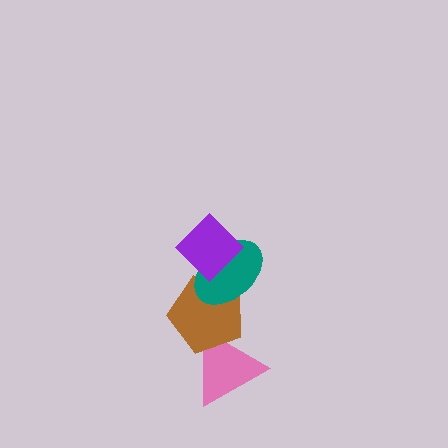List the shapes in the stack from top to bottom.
From top to bottom: the purple diamond, the teal ellipse, the brown pentagon, the pink triangle.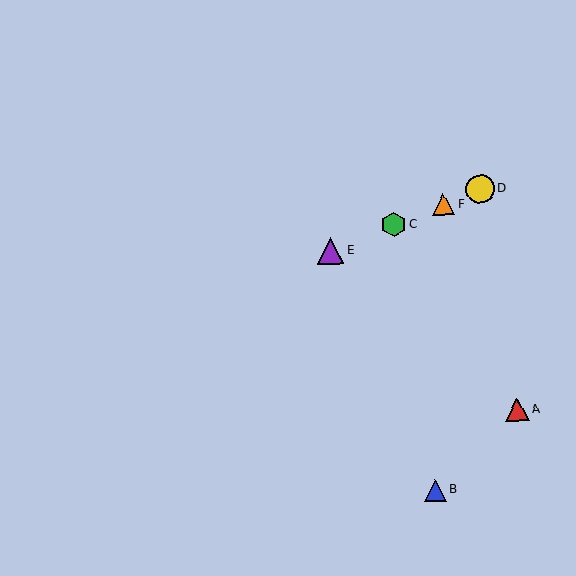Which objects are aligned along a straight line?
Objects C, D, E, F are aligned along a straight line.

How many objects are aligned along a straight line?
4 objects (C, D, E, F) are aligned along a straight line.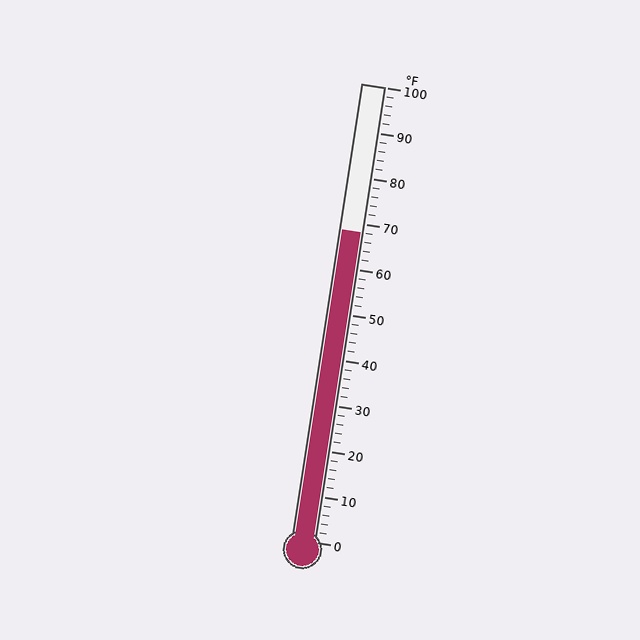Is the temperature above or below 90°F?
The temperature is below 90°F.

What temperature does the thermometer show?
The thermometer shows approximately 68°F.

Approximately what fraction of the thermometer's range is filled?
The thermometer is filled to approximately 70% of its range.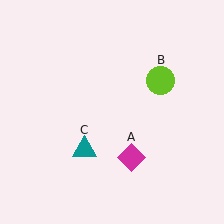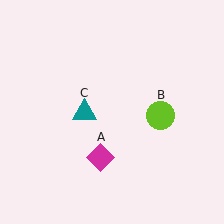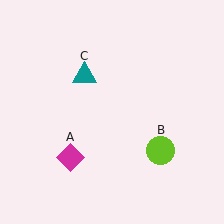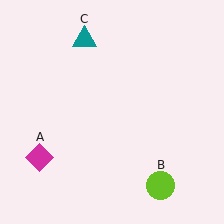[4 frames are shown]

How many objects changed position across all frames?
3 objects changed position: magenta diamond (object A), lime circle (object B), teal triangle (object C).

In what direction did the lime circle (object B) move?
The lime circle (object B) moved down.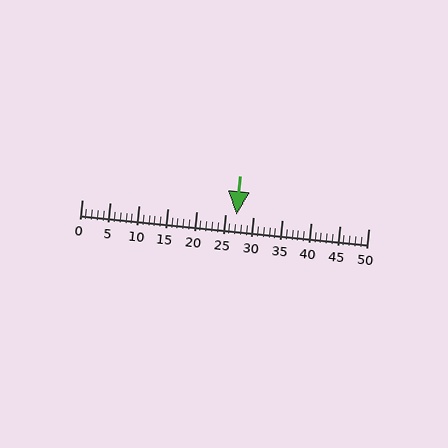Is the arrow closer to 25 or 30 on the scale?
The arrow is closer to 25.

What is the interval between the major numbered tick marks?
The major tick marks are spaced 5 units apart.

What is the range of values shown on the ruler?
The ruler shows values from 0 to 50.